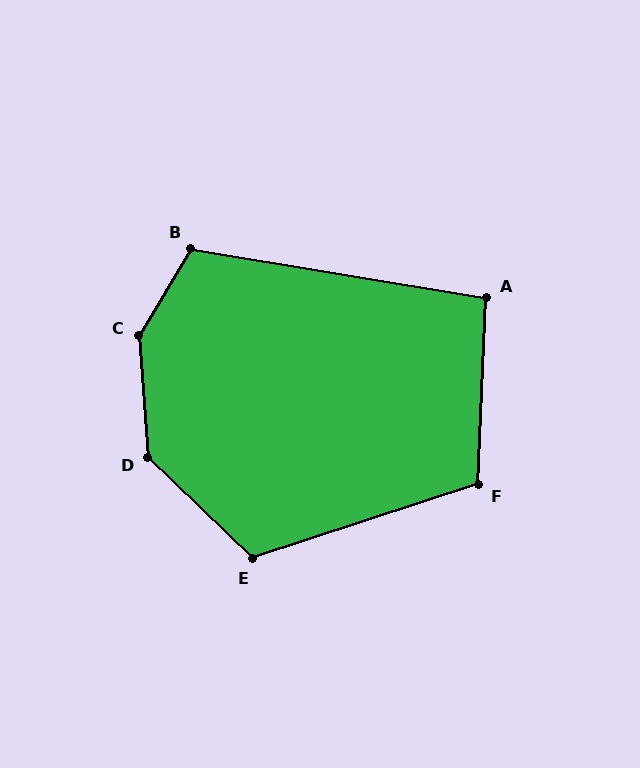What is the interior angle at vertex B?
Approximately 111 degrees (obtuse).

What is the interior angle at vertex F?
Approximately 111 degrees (obtuse).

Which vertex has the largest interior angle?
C, at approximately 145 degrees.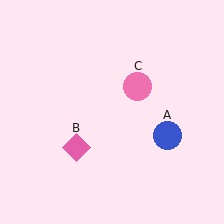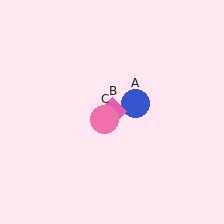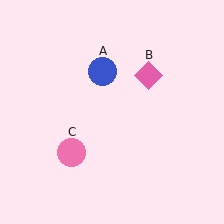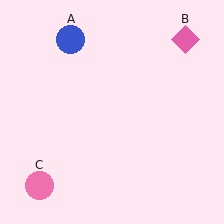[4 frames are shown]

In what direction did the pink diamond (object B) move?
The pink diamond (object B) moved up and to the right.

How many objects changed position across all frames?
3 objects changed position: blue circle (object A), pink diamond (object B), pink circle (object C).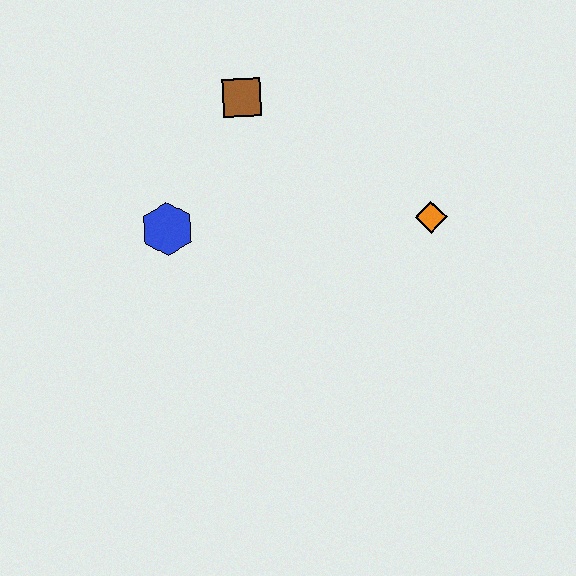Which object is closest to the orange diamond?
The brown square is closest to the orange diamond.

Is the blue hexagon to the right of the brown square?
No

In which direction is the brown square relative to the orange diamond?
The brown square is to the left of the orange diamond.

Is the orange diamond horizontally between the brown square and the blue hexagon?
No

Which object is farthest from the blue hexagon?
The orange diamond is farthest from the blue hexagon.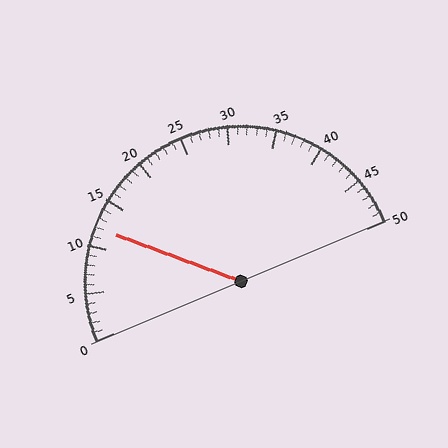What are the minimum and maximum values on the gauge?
The gauge ranges from 0 to 50.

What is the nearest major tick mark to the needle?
The nearest major tick mark is 10.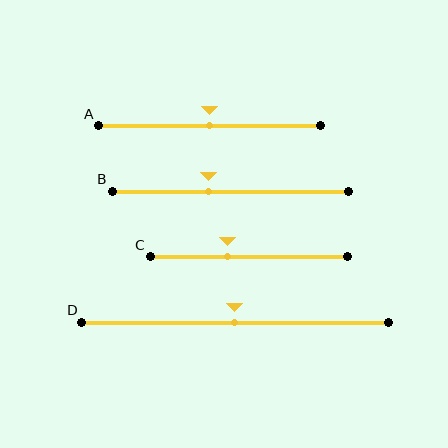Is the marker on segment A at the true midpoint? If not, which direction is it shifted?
Yes, the marker on segment A is at the true midpoint.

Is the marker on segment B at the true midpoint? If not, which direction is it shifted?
No, the marker on segment B is shifted to the left by about 9% of the segment length.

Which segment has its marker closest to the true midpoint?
Segment A has its marker closest to the true midpoint.